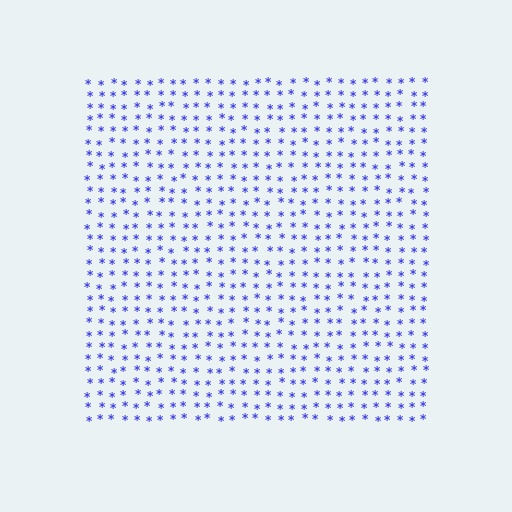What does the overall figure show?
The overall figure shows a square.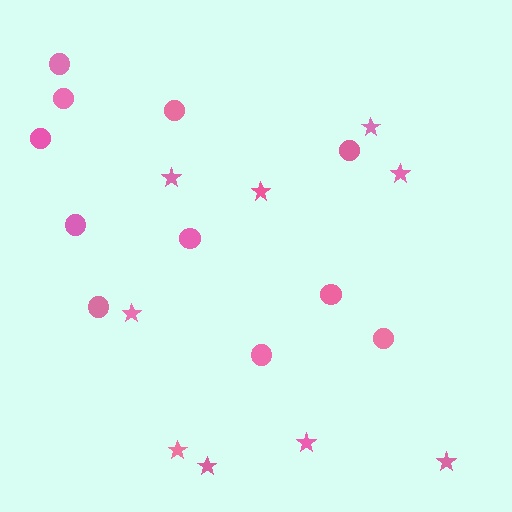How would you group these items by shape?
There are 2 groups: one group of stars (9) and one group of circles (11).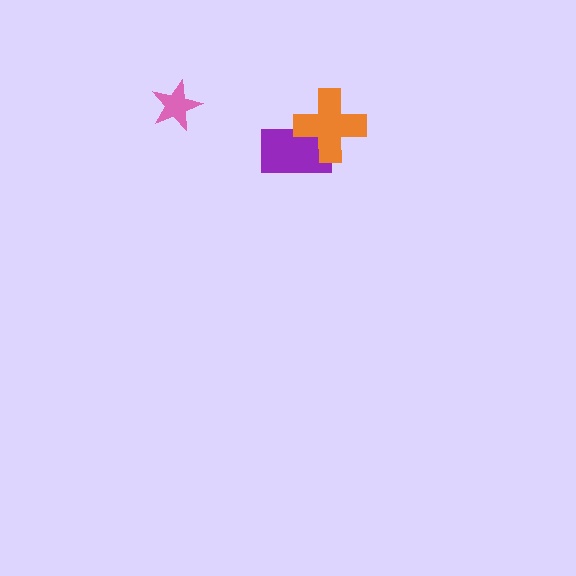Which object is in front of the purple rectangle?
The orange cross is in front of the purple rectangle.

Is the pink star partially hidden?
No, no other shape covers it.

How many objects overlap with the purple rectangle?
1 object overlaps with the purple rectangle.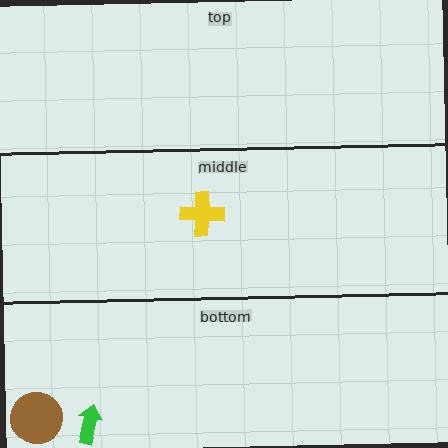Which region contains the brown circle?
The bottom region.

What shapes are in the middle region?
The yellow cross.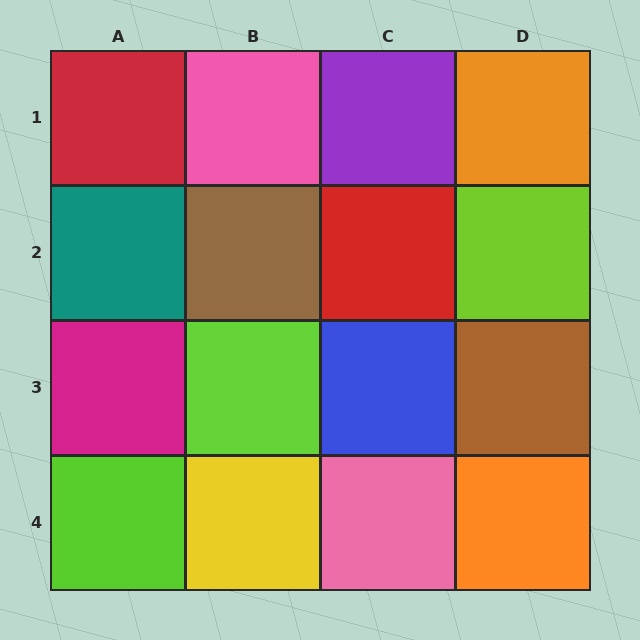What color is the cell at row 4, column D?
Orange.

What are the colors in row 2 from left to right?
Teal, brown, red, lime.